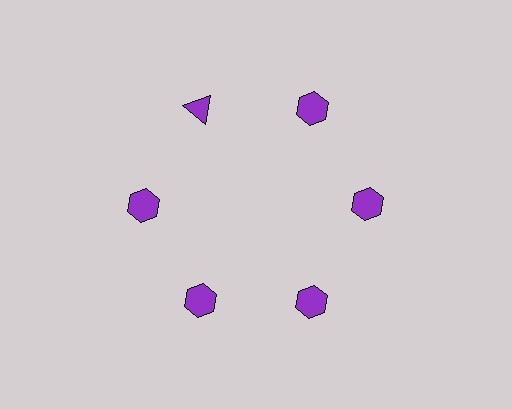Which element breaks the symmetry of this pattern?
The purple triangle at roughly the 11 o'clock position breaks the symmetry. All other shapes are purple hexagons.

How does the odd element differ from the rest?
It has a different shape: triangle instead of hexagon.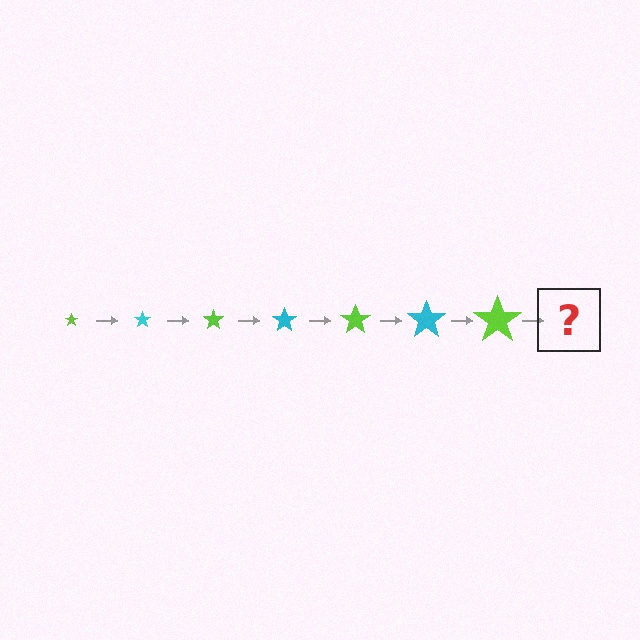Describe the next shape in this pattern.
It should be a cyan star, larger than the previous one.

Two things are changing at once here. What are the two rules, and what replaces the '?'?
The two rules are that the star grows larger each step and the color cycles through lime and cyan. The '?' should be a cyan star, larger than the previous one.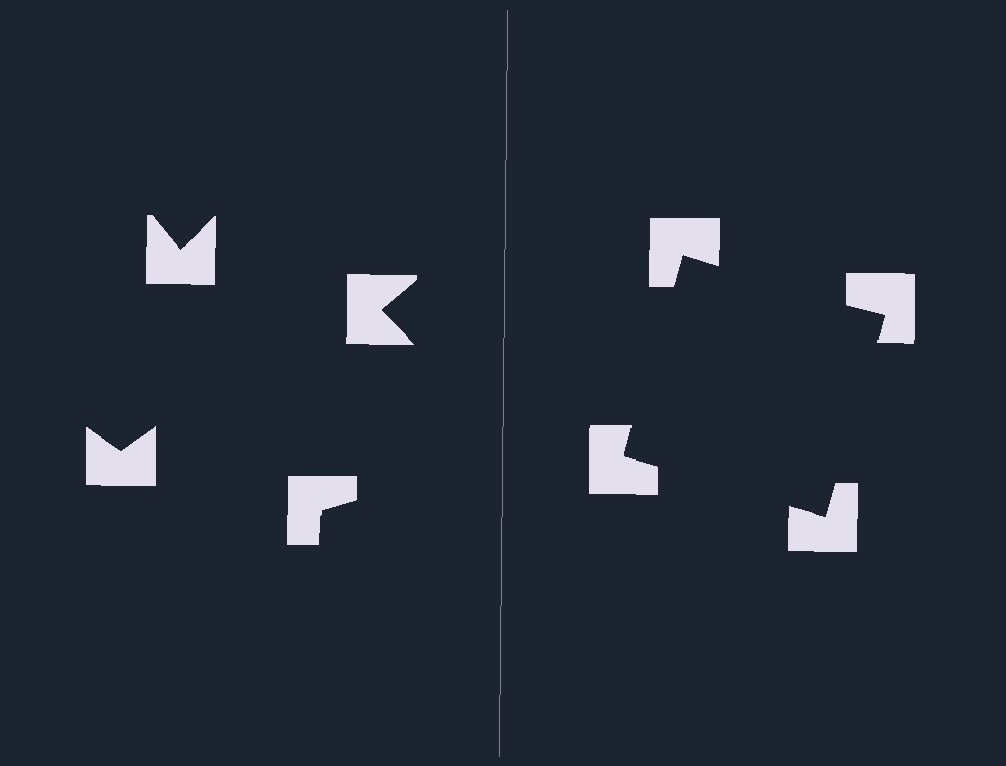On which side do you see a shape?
An illusory square appears on the right side. On the left side the wedge cuts are rotated, so no coherent shape forms.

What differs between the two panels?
The notched squares are positioned identically on both sides; only the wedge orientations differ. On the right they align to a square; on the left they are misaligned.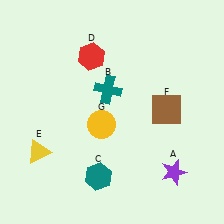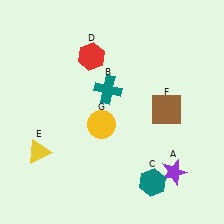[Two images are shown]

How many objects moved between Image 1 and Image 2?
1 object moved between the two images.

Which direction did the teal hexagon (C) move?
The teal hexagon (C) moved right.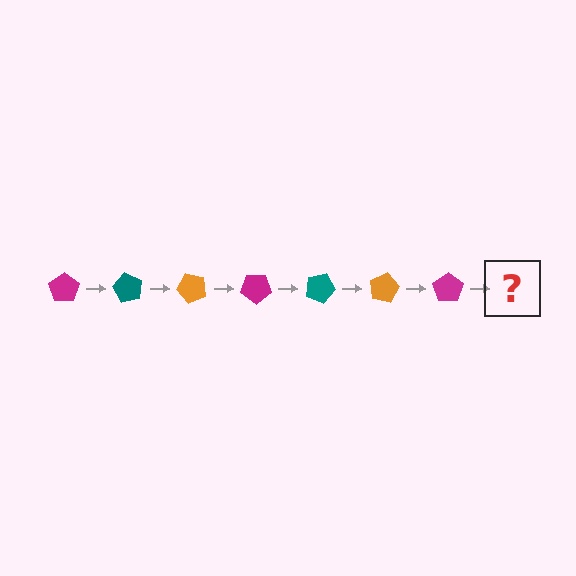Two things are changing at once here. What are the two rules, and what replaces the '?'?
The two rules are that it rotates 60 degrees each step and the color cycles through magenta, teal, and orange. The '?' should be a teal pentagon, rotated 420 degrees from the start.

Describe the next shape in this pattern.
It should be a teal pentagon, rotated 420 degrees from the start.